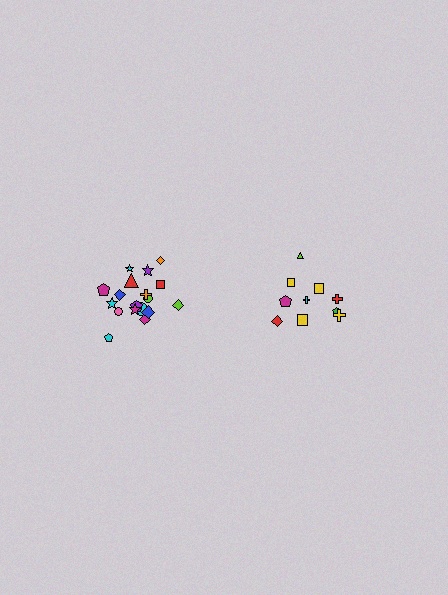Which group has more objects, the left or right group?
The left group.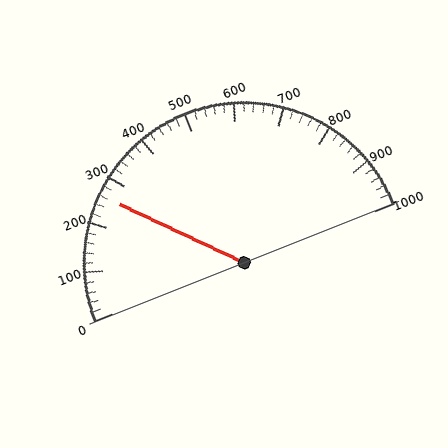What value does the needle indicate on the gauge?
The needle indicates approximately 260.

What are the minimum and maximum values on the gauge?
The gauge ranges from 0 to 1000.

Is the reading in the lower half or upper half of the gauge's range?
The reading is in the lower half of the range (0 to 1000).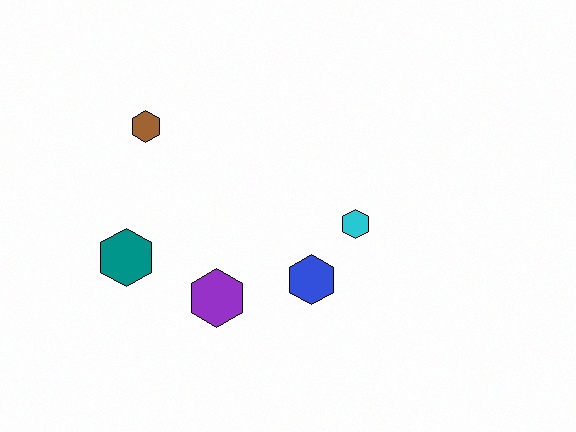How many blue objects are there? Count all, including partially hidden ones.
There is 1 blue object.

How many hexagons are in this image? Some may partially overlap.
There are 5 hexagons.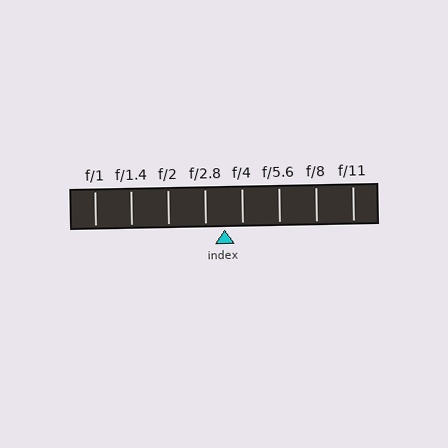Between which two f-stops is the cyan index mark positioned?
The index mark is between f/2.8 and f/4.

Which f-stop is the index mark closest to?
The index mark is closest to f/4.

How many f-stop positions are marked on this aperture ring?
There are 8 f-stop positions marked.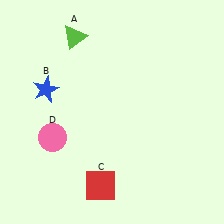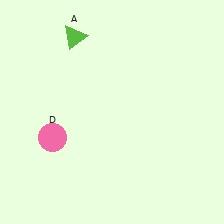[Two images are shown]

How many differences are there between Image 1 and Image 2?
There are 2 differences between the two images.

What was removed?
The red square (C), the blue star (B) were removed in Image 2.